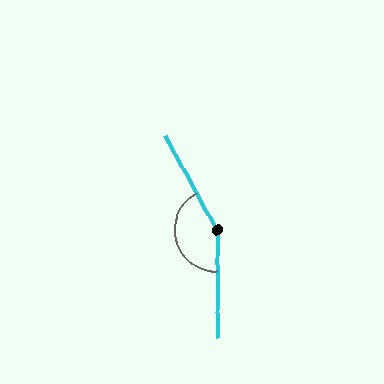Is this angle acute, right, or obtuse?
It is obtuse.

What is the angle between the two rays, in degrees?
Approximately 152 degrees.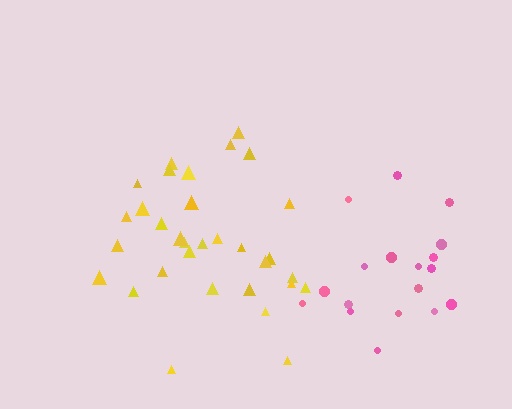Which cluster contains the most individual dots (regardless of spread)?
Yellow (32).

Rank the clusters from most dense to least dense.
pink, yellow.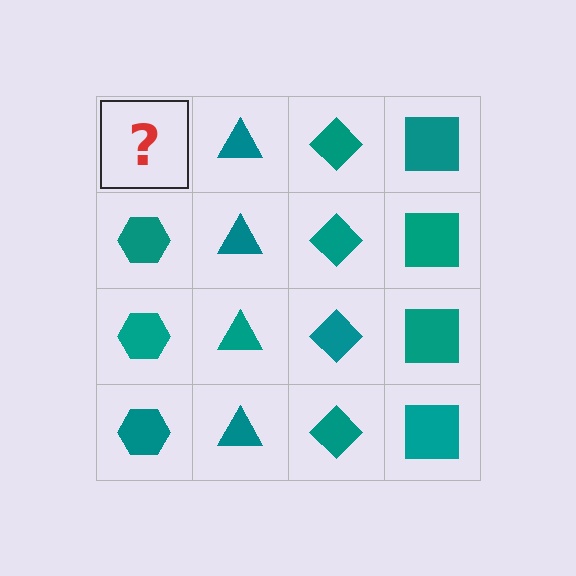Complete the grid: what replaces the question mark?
The question mark should be replaced with a teal hexagon.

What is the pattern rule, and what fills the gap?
The rule is that each column has a consistent shape. The gap should be filled with a teal hexagon.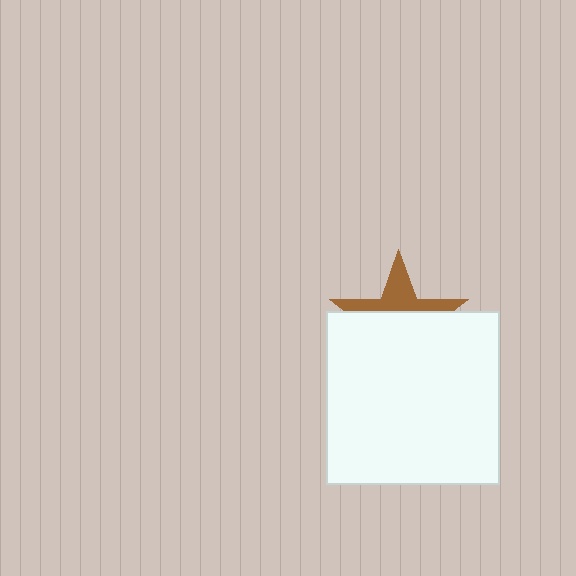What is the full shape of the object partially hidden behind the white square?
The partially hidden object is a brown star.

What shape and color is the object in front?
The object in front is a white square.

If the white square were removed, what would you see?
You would see the complete brown star.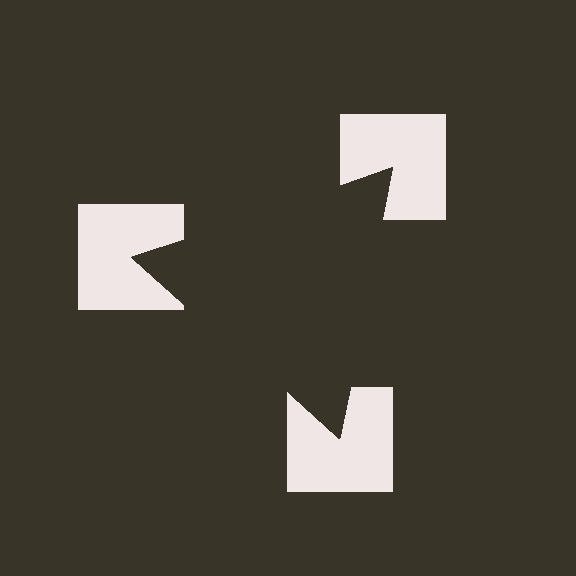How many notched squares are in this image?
There are 3 — one at each vertex of the illusory triangle.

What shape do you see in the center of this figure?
An illusory triangle — its edges are inferred from the aligned wedge cuts in the notched squares, not physically drawn.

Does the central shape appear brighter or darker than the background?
It typically appears slightly darker than the background, even though no actual brightness change is drawn.